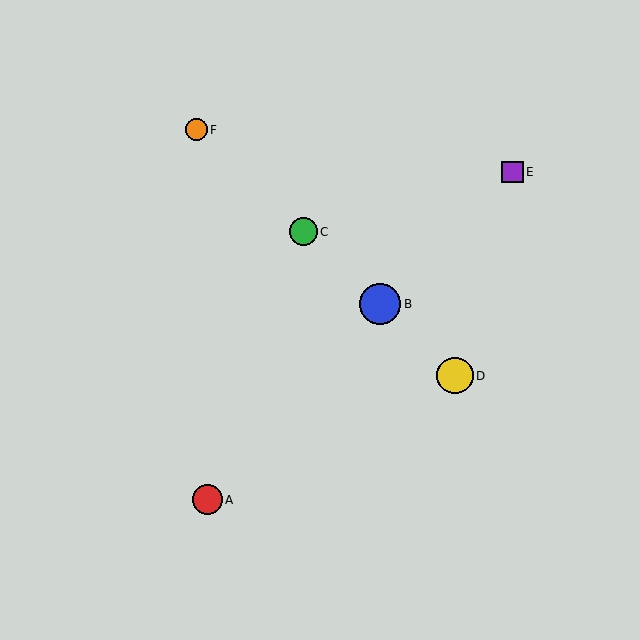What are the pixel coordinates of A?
Object A is at (207, 500).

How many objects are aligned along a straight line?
4 objects (B, C, D, F) are aligned along a straight line.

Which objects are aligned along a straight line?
Objects B, C, D, F are aligned along a straight line.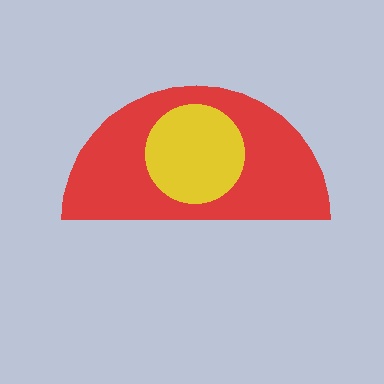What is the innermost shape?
The yellow circle.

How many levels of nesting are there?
2.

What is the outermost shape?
The red semicircle.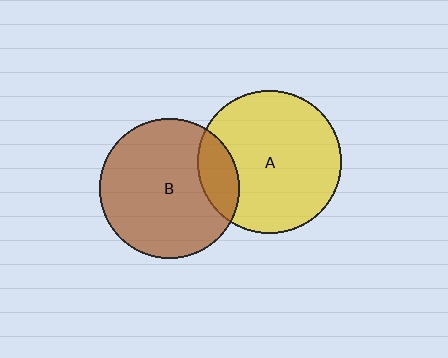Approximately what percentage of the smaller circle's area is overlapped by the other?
Approximately 15%.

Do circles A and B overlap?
Yes.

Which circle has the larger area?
Circle A (yellow).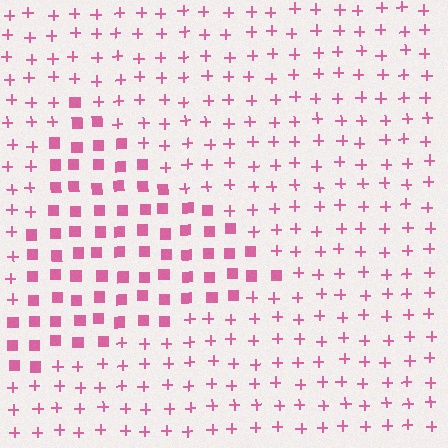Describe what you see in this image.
The image is filled with small pink elements arranged in a uniform grid. A triangle-shaped region contains squares, while the surrounding area contains plus signs. The boundary is defined purely by the change in element shape.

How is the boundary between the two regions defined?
The boundary is defined by a change in element shape: squares inside vs. plus signs outside. All elements share the same color and spacing.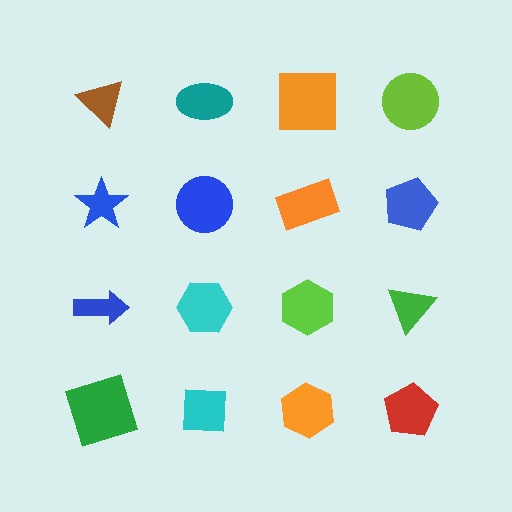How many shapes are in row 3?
4 shapes.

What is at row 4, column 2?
A cyan square.